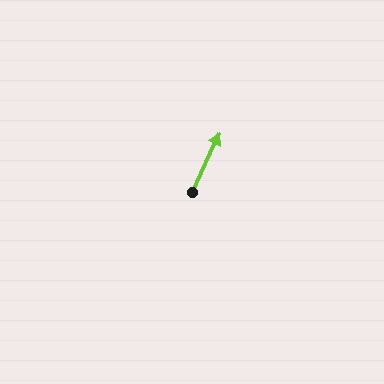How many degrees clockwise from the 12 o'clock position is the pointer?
Approximately 25 degrees.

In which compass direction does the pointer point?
Northeast.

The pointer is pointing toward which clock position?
Roughly 1 o'clock.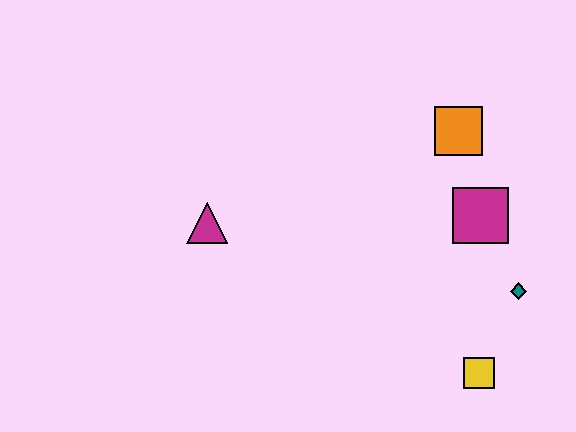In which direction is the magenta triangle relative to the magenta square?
The magenta triangle is to the left of the magenta square.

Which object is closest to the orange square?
The magenta square is closest to the orange square.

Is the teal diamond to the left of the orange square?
No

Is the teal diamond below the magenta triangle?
Yes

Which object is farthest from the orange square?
The magenta triangle is farthest from the orange square.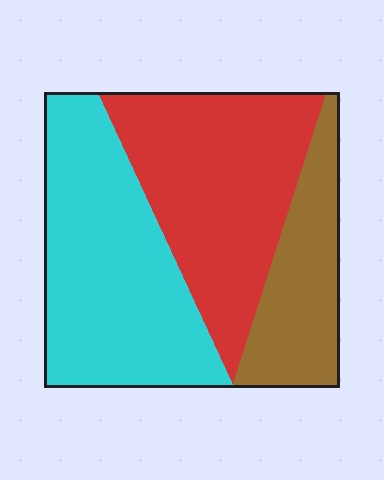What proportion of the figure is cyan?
Cyan takes up about two fifths (2/5) of the figure.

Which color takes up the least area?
Brown, at roughly 20%.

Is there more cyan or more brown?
Cyan.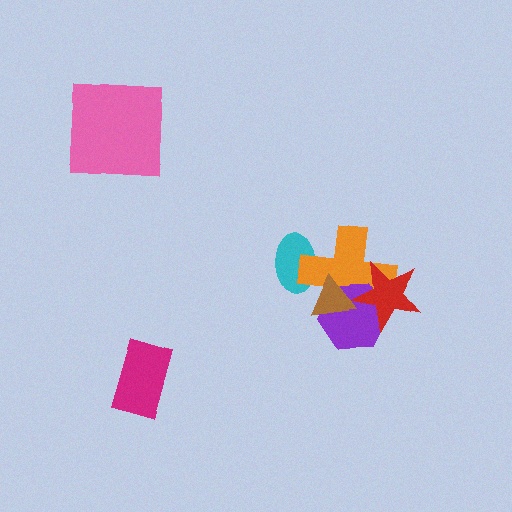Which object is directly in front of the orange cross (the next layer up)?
The purple hexagon is directly in front of the orange cross.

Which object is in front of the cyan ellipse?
The orange cross is in front of the cyan ellipse.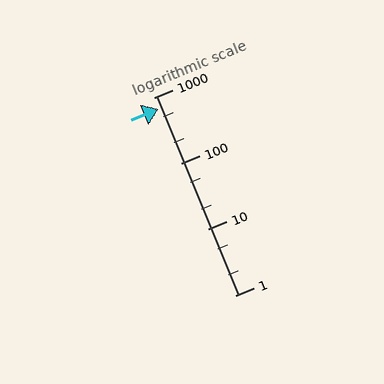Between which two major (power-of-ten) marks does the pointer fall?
The pointer is between 100 and 1000.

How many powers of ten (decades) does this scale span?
The scale spans 3 decades, from 1 to 1000.